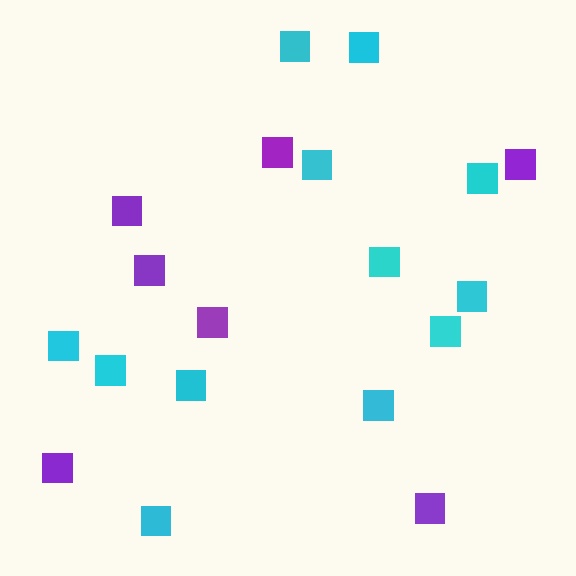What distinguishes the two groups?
There are 2 groups: one group of cyan squares (12) and one group of purple squares (7).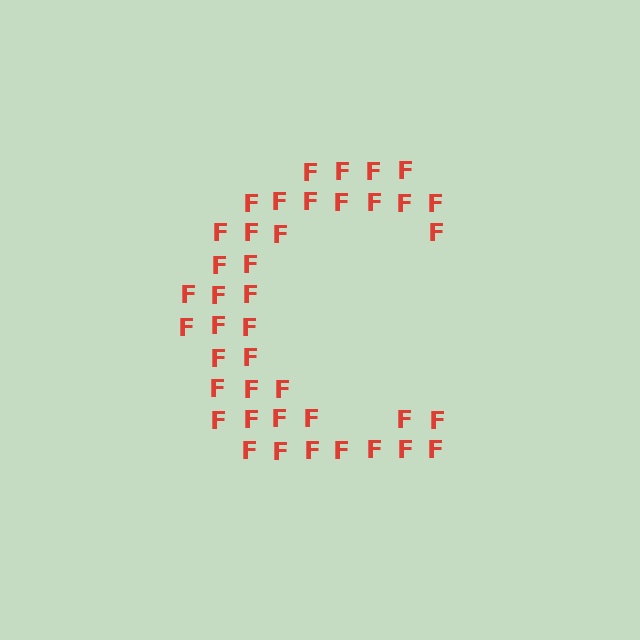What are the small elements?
The small elements are letter F's.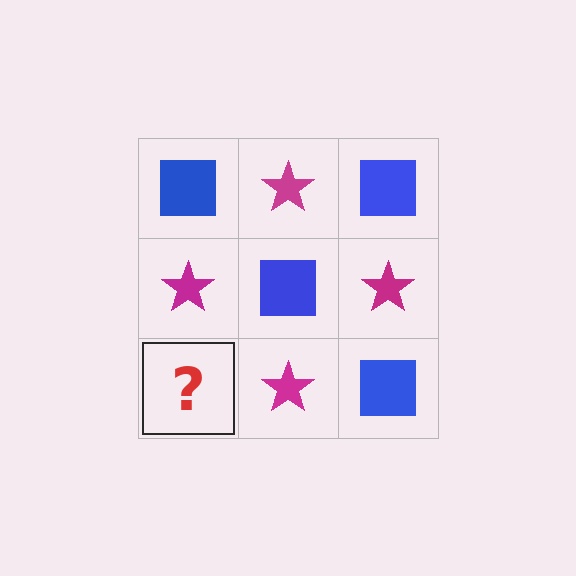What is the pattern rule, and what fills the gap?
The rule is that it alternates blue square and magenta star in a checkerboard pattern. The gap should be filled with a blue square.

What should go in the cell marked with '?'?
The missing cell should contain a blue square.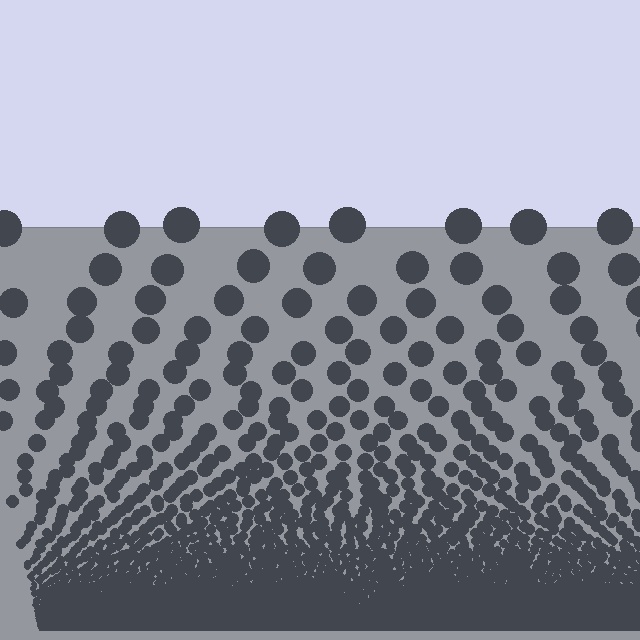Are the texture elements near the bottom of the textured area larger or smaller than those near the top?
Smaller. The gradient is inverted — elements near the bottom are smaller and denser.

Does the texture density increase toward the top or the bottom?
Density increases toward the bottom.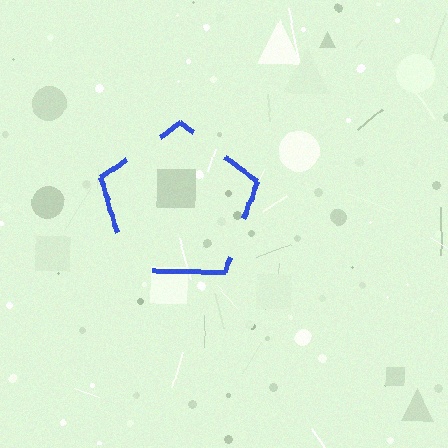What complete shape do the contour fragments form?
The contour fragments form a pentagon.